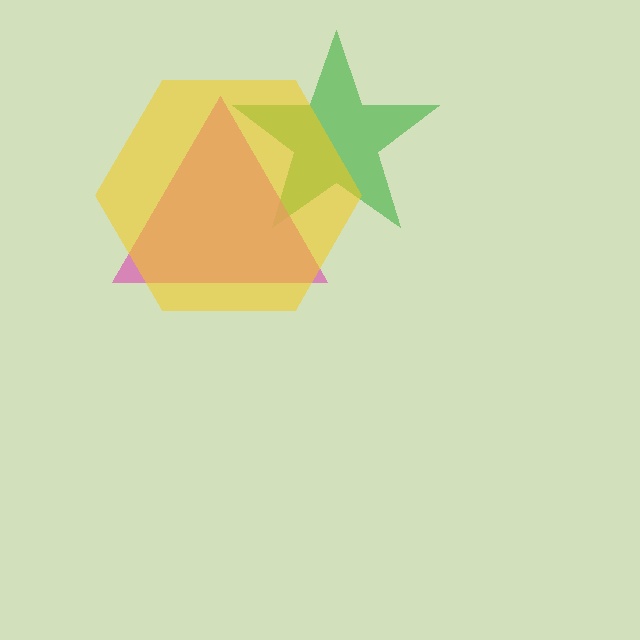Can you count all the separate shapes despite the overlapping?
Yes, there are 3 separate shapes.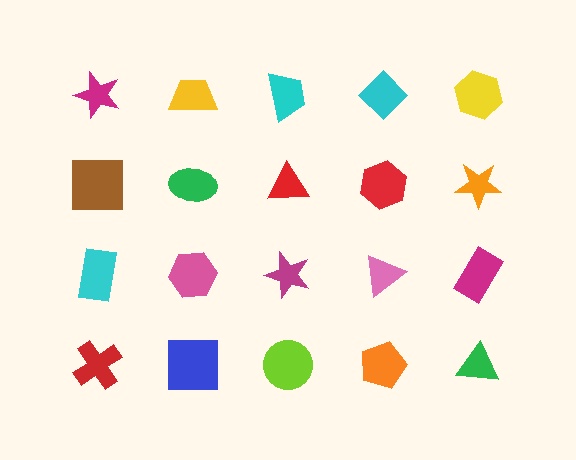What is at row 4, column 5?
A green triangle.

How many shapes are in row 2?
5 shapes.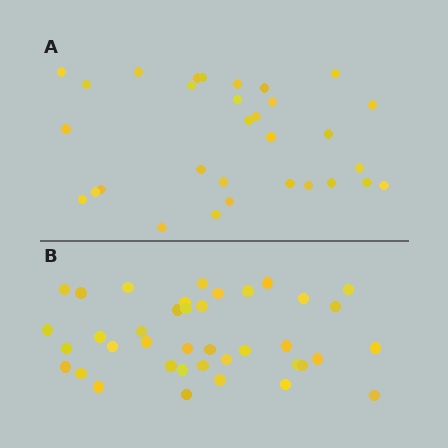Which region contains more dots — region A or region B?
Region B (the bottom region) has more dots.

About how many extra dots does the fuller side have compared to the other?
Region B has roughly 8 or so more dots than region A.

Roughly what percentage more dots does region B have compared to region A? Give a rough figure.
About 25% more.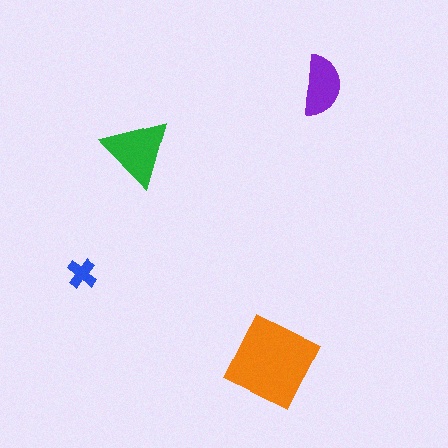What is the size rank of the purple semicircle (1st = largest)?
3rd.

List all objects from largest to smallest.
The orange diamond, the green triangle, the purple semicircle, the blue cross.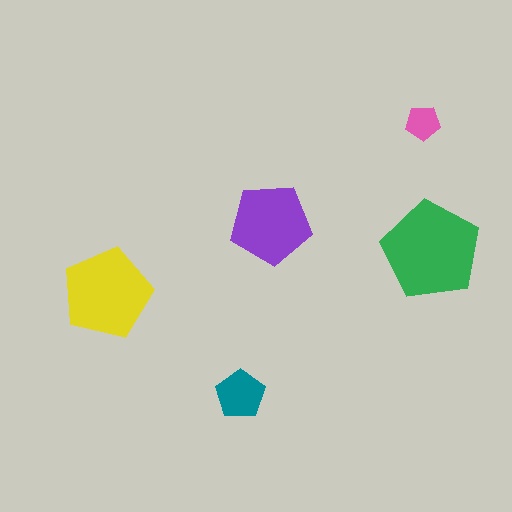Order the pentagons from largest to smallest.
the green one, the yellow one, the purple one, the teal one, the pink one.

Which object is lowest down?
The teal pentagon is bottommost.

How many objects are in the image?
There are 5 objects in the image.